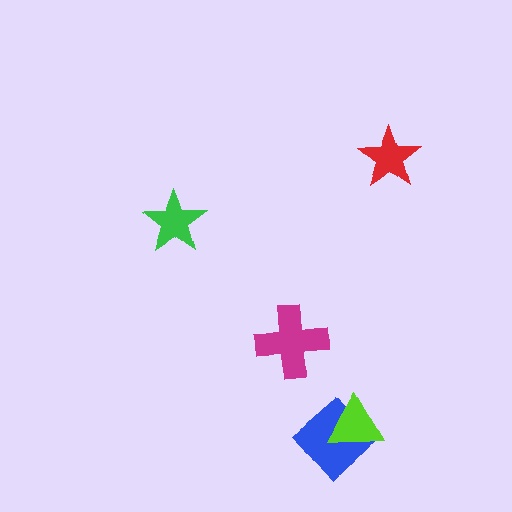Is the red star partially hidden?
No, no other shape covers it.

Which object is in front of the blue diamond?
The lime triangle is in front of the blue diamond.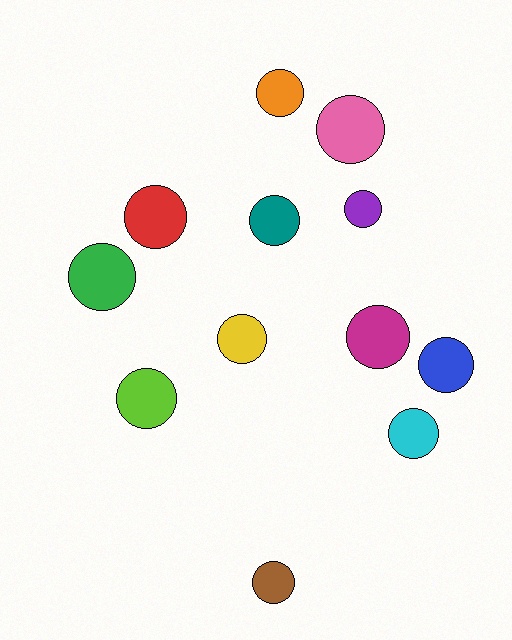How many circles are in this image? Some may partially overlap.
There are 12 circles.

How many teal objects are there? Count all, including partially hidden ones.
There is 1 teal object.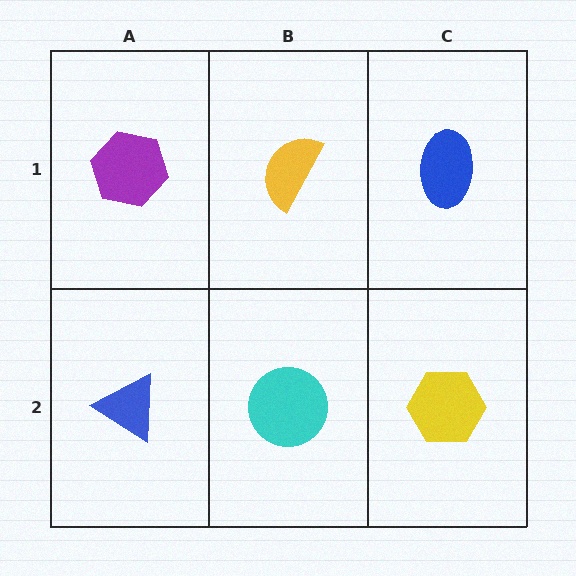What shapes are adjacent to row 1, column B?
A cyan circle (row 2, column B), a purple hexagon (row 1, column A), a blue ellipse (row 1, column C).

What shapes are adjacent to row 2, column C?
A blue ellipse (row 1, column C), a cyan circle (row 2, column B).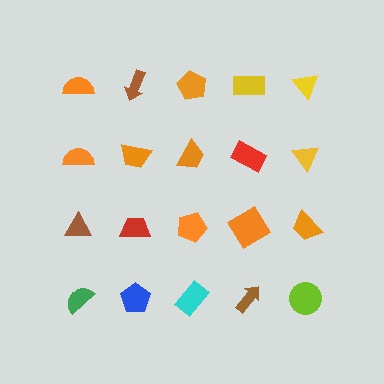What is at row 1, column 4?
A yellow rectangle.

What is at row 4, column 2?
A blue pentagon.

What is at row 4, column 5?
A lime circle.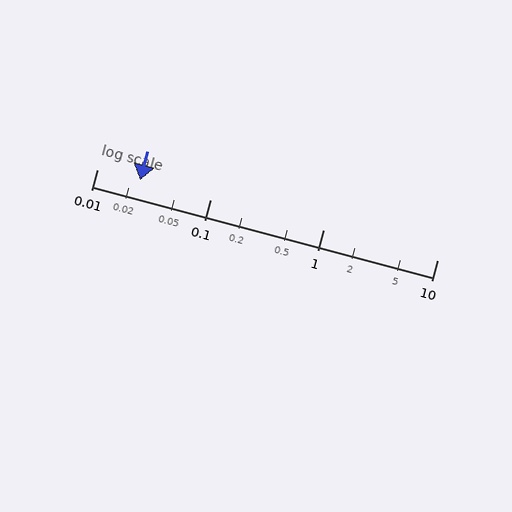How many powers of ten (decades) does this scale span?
The scale spans 3 decades, from 0.01 to 10.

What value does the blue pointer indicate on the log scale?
The pointer indicates approximately 0.024.